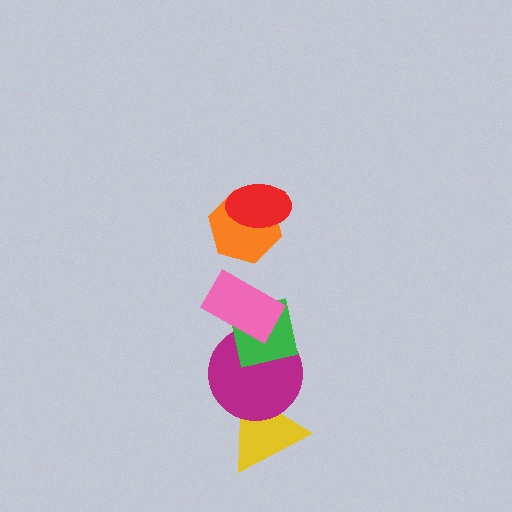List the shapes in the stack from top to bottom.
From top to bottom: the red ellipse, the orange hexagon, the pink rectangle, the green square, the magenta circle, the yellow triangle.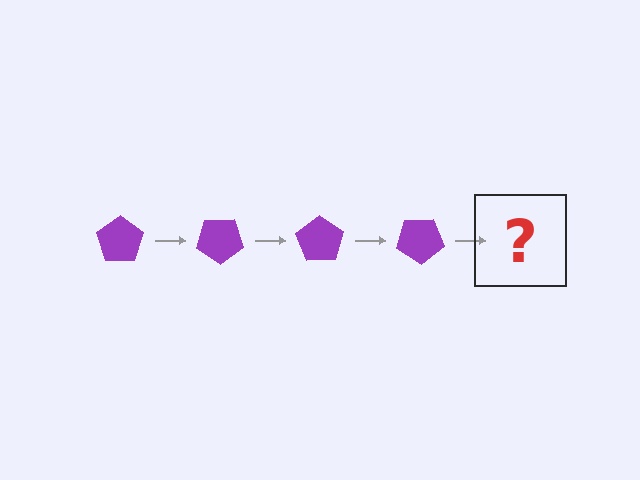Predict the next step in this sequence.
The next step is a purple pentagon rotated 140 degrees.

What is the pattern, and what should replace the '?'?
The pattern is that the pentagon rotates 35 degrees each step. The '?' should be a purple pentagon rotated 140 degrees.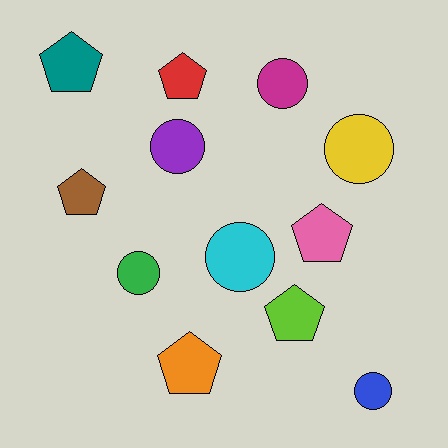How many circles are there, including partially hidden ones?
There are 6 circles.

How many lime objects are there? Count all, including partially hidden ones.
There is 1 lime object.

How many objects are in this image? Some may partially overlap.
There are 12 objects.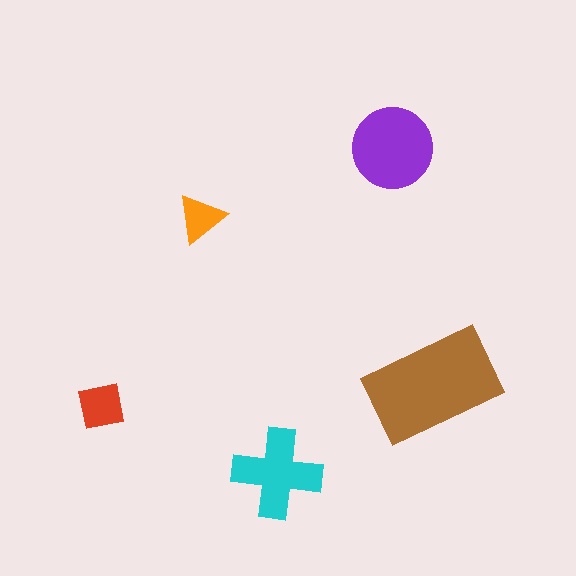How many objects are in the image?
There are 5 objects in the image.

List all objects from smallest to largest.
The orange triangle, the red square, the cyan cross, the purple circle, the brown rectangle.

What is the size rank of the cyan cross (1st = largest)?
3rd.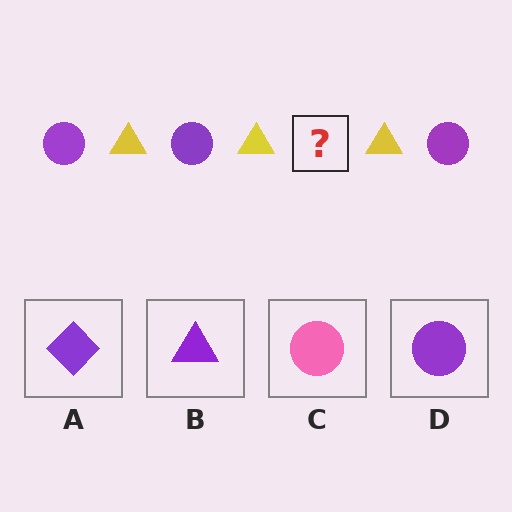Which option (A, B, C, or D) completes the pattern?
D.